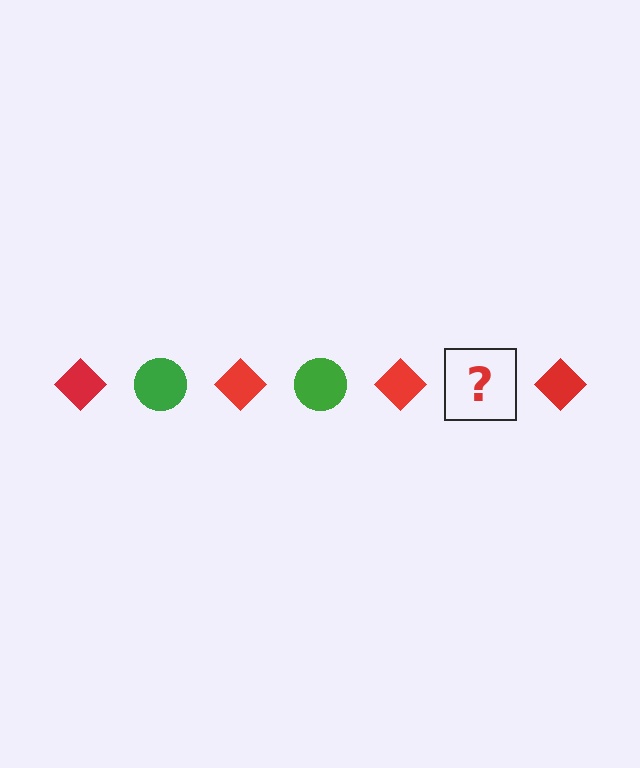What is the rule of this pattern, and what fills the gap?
The rule is that the pattern alternates between red diamond and green circle. The gap should be filled with a green circle.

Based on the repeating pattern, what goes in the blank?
The blank should be a green circle.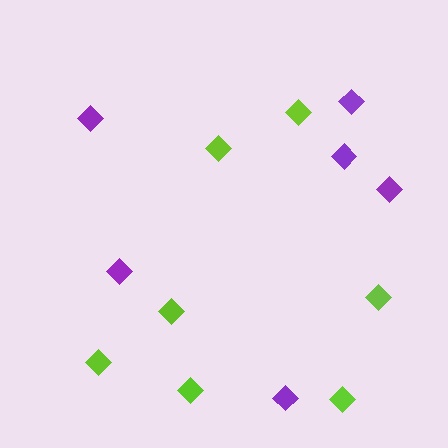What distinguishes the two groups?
There are 2 groups: one group of purple diamonds (6) and one group of lime diamonds (7).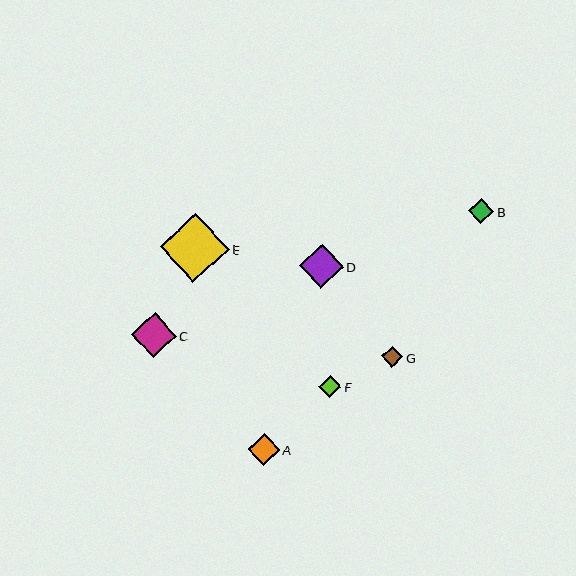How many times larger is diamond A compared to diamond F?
Diamond A is approximately 1.5 times the size of diamond F.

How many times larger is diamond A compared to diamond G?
Diamond A is approximately 1.5 times the size of diamond G.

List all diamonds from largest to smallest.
From largest to smallest: E, C, D, A, B, F, G.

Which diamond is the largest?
Diamond E is the largest with a size of approximately 69 pixels.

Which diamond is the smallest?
Diamond G is the smallest with a size of approximately 22 pixels.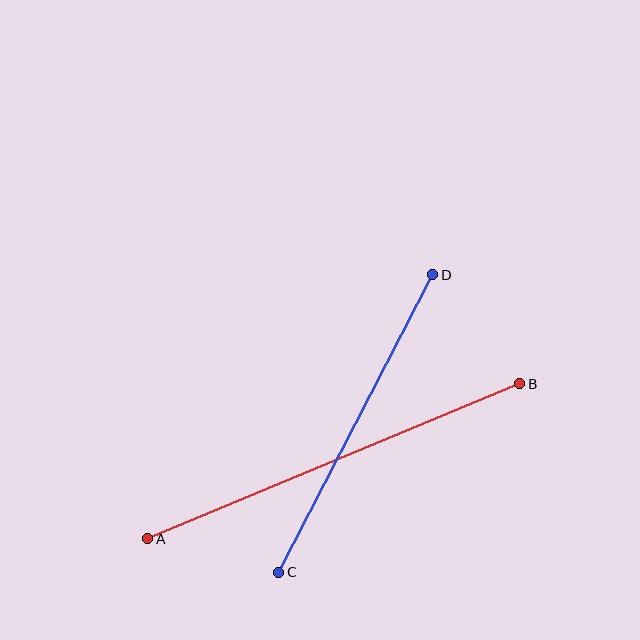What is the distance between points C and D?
The distance is approximately 335 pixels.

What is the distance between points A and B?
The distance is approximately 403 pixels.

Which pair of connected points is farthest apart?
Points A and B are farthest apart.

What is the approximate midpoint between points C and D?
The midpoint is at approximately (356, 424) pixels.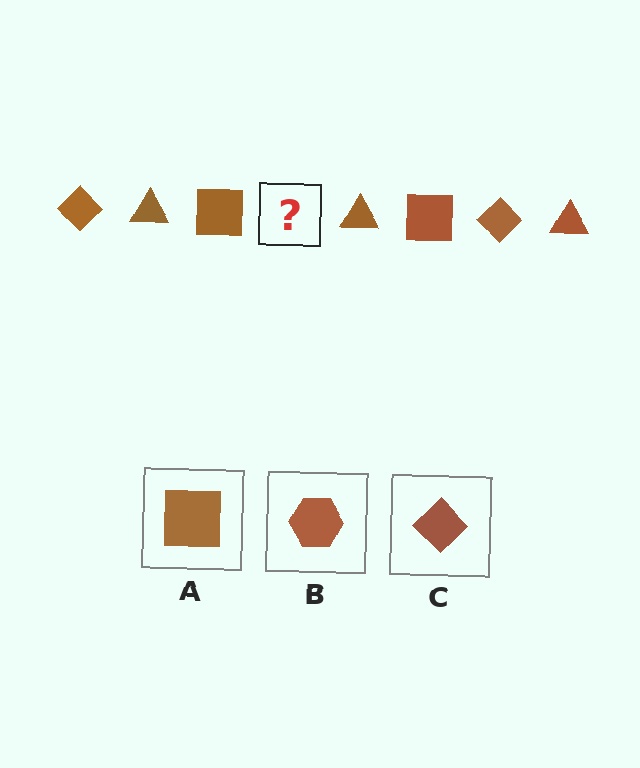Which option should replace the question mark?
Option C.